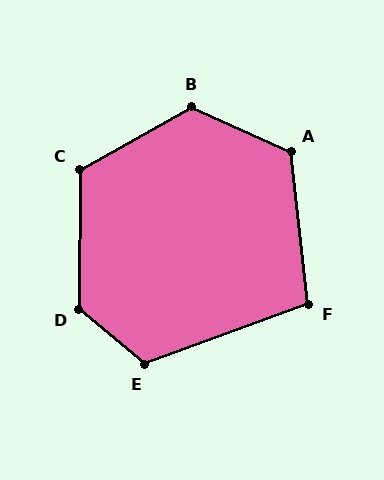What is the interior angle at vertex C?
Approximately 119 degrees (obtuse).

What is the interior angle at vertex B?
Approximately 127 degrees (obtuse).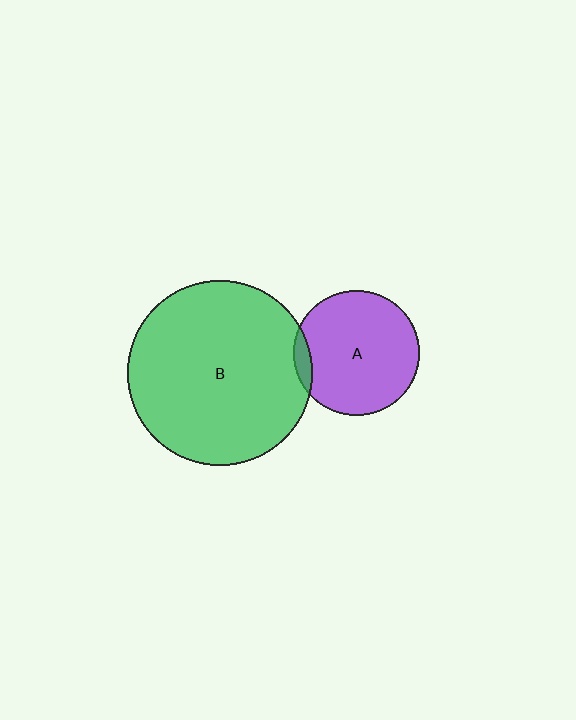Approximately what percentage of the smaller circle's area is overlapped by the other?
Approximately 5%.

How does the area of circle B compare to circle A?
Approximately 2.2 times.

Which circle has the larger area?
Circle B (green).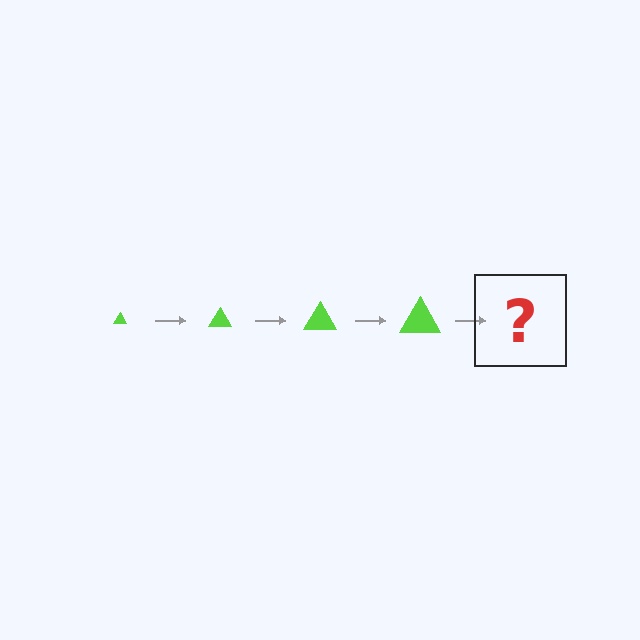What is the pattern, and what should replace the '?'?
The pattern is that the triangle gets progressively larger each step. The '?' should be a lime triangle, larger than the previous one.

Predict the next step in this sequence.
The next step is a lime triangle, larger than the previous one.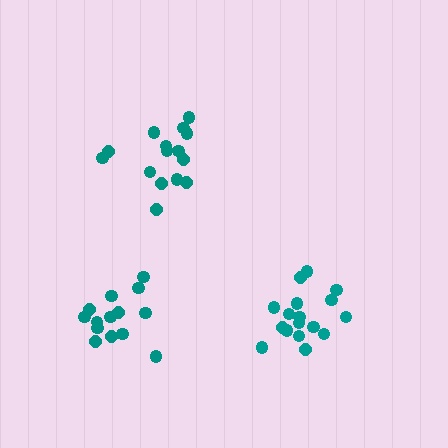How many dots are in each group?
Group 1: 17 dots, Group 2: 14 dots, Group 3: 15 dots (46 total).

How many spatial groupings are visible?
There are 3 spatial groupings.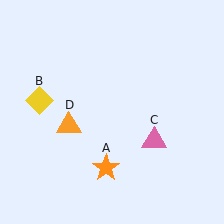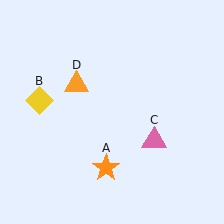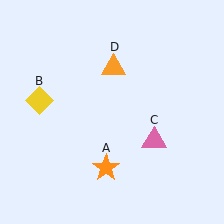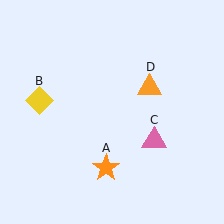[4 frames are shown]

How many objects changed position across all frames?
1 object changed position: orange triangle (object D).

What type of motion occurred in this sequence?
The orange triangle (object D) rotated clockwise around the center of the scene.